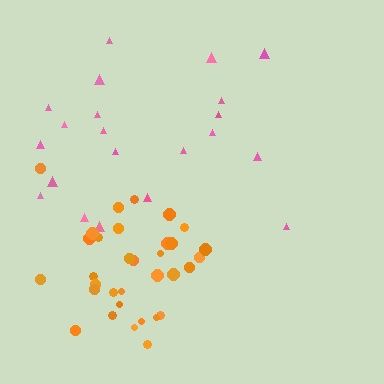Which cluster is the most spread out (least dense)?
Pink.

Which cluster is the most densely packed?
Orange.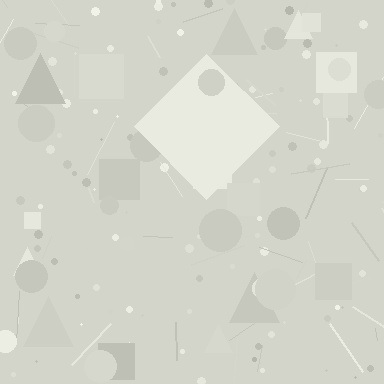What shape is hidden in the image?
A diamond is hidden in the image.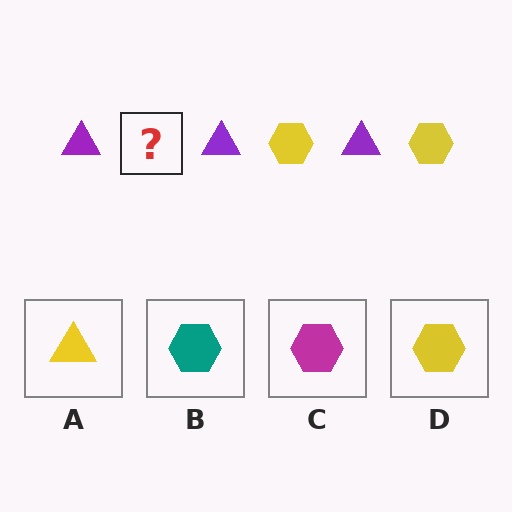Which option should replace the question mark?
Option D.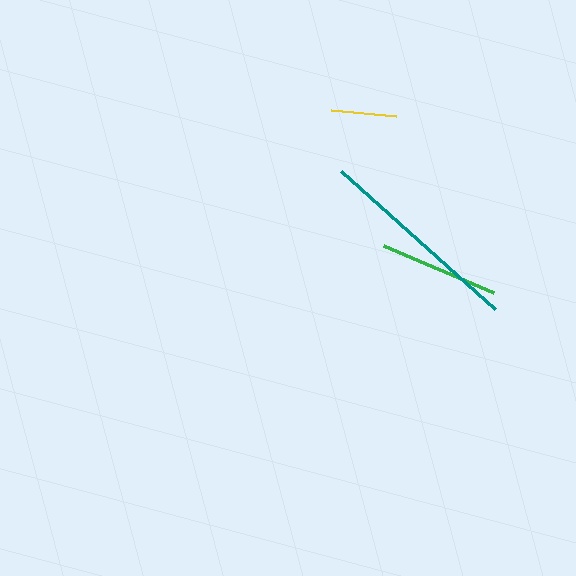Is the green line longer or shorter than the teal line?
The teal line is longer than the green line.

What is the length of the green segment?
The green segment is approximately 120 pixels long.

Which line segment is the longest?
The teal line is the longest at approximately 207 pixels.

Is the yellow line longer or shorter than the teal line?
The teal line is longer than the yellow line.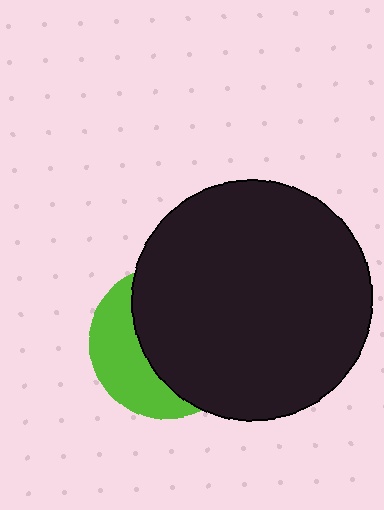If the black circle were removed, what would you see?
You would see the complete lime circle.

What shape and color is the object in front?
The object in front is a black circle.